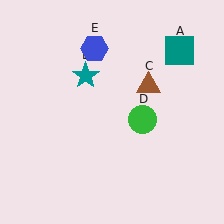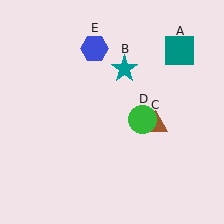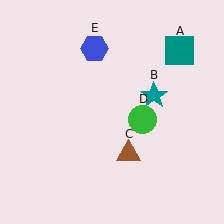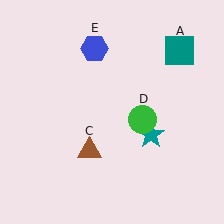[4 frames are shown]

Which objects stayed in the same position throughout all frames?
Teal square (object A) and green circle (object D) and blue hexagon (object E) remained stationary.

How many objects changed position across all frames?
2 objects changed position: teal star (object B), brown triangle (object C).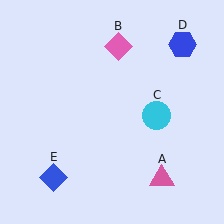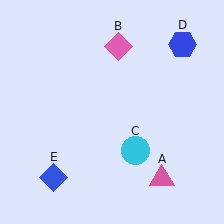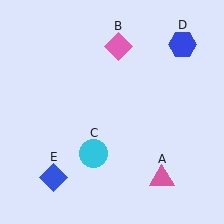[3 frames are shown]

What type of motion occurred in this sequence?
The cyan circle (object C) rotated clockwise around the center of the scene.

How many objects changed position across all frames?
1 object changed position: cyan circle (object C).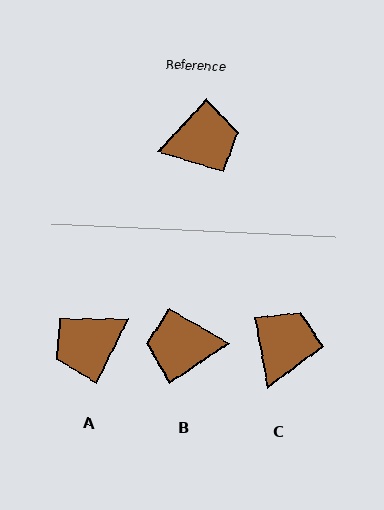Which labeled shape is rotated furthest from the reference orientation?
B, about 167 degrees away.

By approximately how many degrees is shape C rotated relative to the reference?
Approximately 53 degrees counter-clockwise.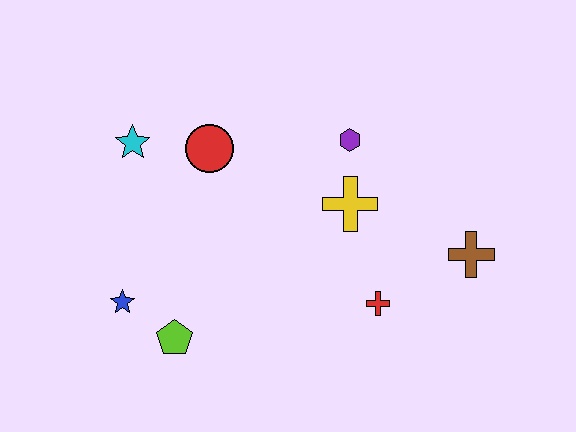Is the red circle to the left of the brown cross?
Yes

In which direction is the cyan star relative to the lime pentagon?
The cyan star is above the lime pentagon.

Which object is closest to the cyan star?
The red circle is closest to the cyan star.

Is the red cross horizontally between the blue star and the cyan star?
No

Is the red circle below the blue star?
No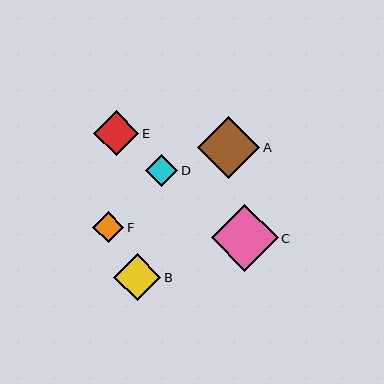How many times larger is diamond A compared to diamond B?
Diamond A is approximately 1.3 times the size of diamond B.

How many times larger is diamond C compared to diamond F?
Diamond C is approximately 2.1 times the size of diamond F.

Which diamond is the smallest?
Diamond F is the smallest with a size of approximately 31 pixels.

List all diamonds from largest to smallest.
From largest to smallest: C, A, B, E, D, F.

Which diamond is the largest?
Diamond C is the largest with a size of approximately 67 pixels.